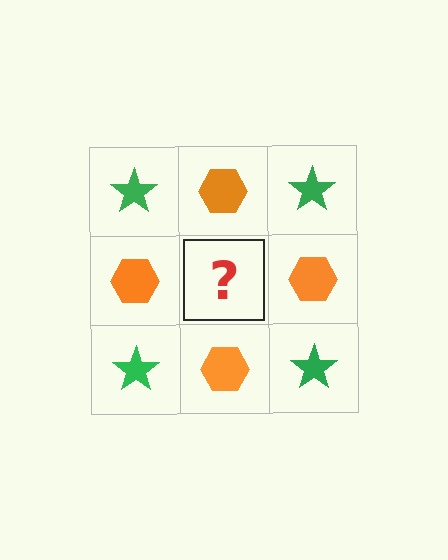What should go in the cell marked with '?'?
The missing cell should contain a green star.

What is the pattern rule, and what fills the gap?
The rule is that it alternates green star and orange hexagon in a checkerboard pattern. The gap should be filled with a green star.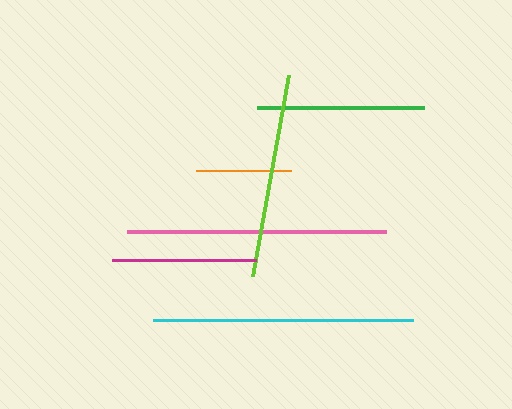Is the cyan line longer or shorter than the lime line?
The cyan line is longer than the lime line.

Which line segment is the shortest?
The orange line is the shortest at approximately 95 pixels.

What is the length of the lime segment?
The lime segment is approximately 204 pixels long.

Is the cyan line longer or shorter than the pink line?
The cyan line is longer than the pink line.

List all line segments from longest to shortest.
From longest to shortest: cyan, pink, lime, green, magenta, orange.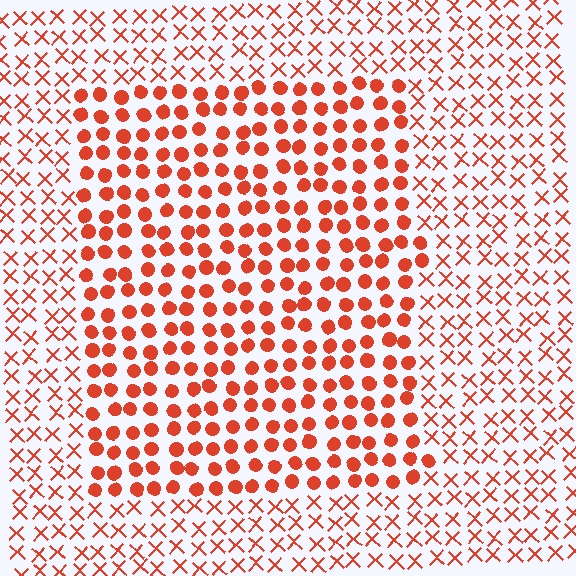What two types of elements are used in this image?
The image uses circles inside the rectangle region and X marks outside it.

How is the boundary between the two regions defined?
The boundary is defined by a change in element shape: circles inside vs. X marks outside. All elements share the same color and spacing.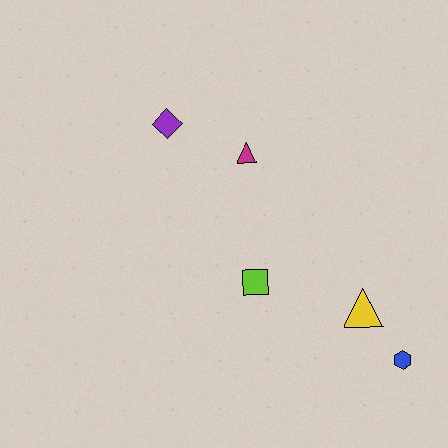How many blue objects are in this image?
There is 1 blue object.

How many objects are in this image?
There are 5 objects.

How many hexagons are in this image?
There is 1 hexagon.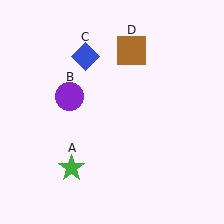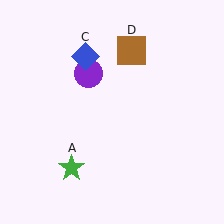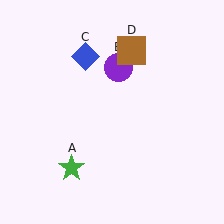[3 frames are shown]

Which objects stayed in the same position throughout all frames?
Green star (object A) and blue diamond (object C) and brown square (object D) remained stationary.